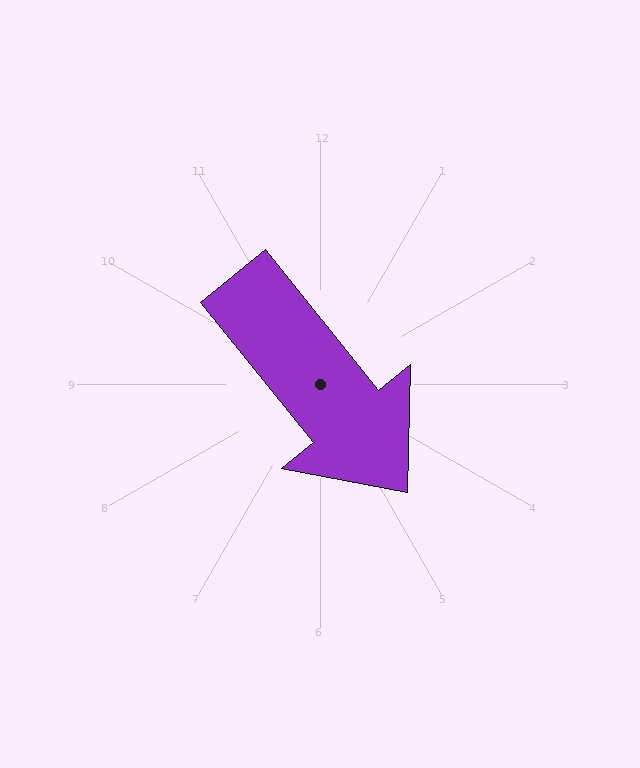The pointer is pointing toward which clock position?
Roughly 5 o'clock.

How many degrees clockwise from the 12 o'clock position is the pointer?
Approximately 141 degrees.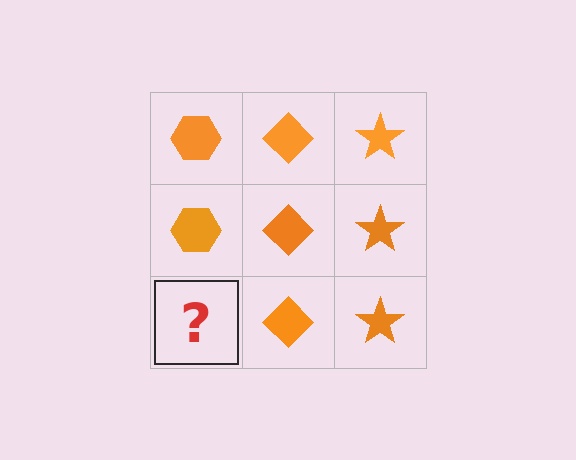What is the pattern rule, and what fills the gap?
The rule is that each column has a consistent shape. The gap should be filled with an orange hexagon.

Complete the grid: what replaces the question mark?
The question mark should be replaced with an orange hexagon.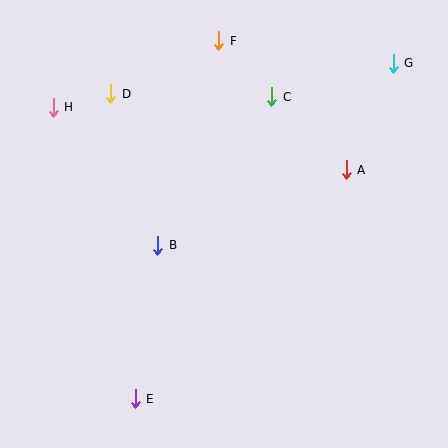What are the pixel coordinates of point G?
Point G is at (393, 64).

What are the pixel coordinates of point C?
Point C is at (272, 97).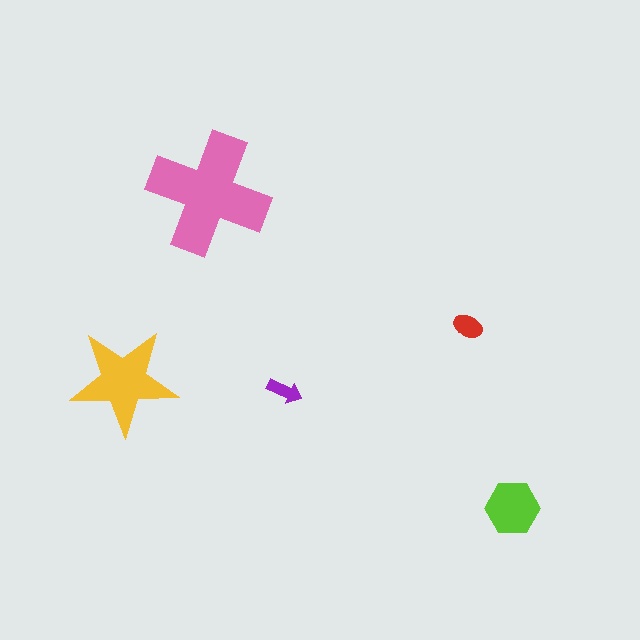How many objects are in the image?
There are 5 objects in the image.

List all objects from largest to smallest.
The pink cross, the yellow star, the lime hexagon, the red ellipse, the purple arrow.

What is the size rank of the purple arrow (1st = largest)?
5th.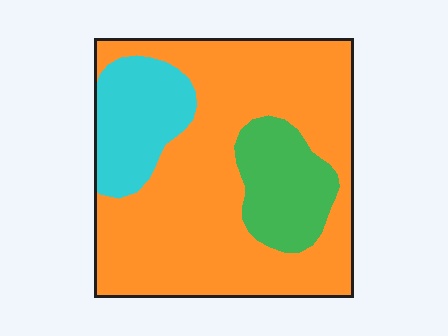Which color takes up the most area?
Orange, at roughly 70%.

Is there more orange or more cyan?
Orange.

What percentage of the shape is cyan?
Cyan covers roughly 15% of the shape.